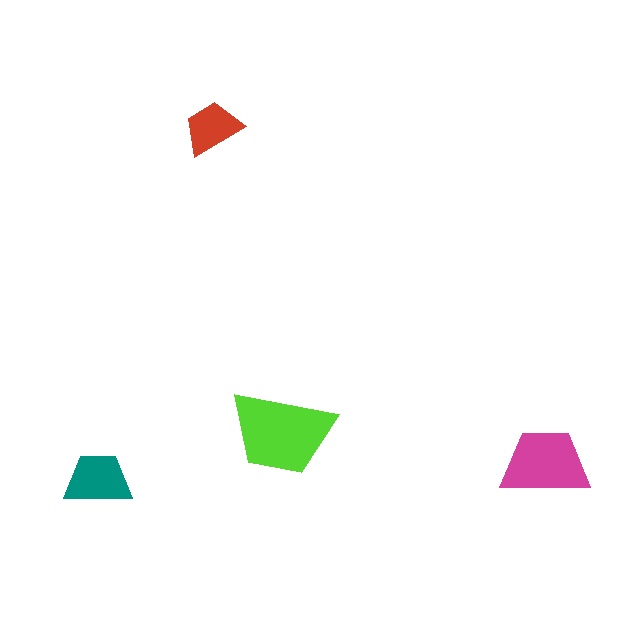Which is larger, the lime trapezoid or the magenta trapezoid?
The lime one.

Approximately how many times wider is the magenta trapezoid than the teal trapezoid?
About 1.5 times wider.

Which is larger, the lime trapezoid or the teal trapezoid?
The lime one.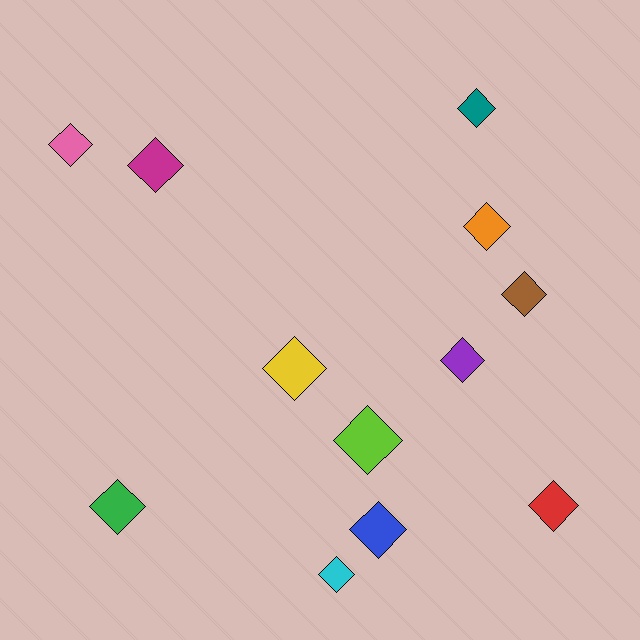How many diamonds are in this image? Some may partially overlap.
There are 12 diamonds.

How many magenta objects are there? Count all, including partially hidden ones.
There is 1 magenta object.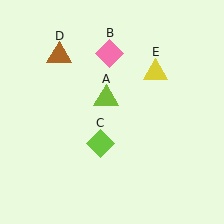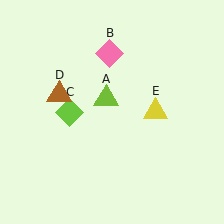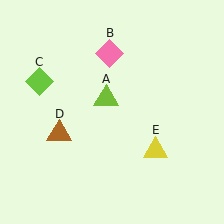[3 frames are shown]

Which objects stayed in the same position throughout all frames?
Lime triangle (object A) and pink diamond (object B) remained stationary.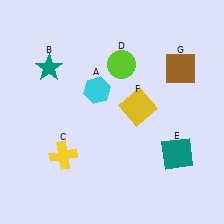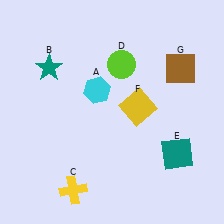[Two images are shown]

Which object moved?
The yellow cross (C) moved down.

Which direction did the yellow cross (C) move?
The yellow cross (C) moved down.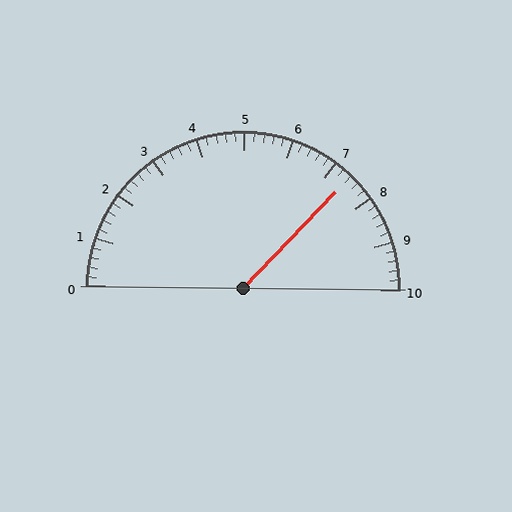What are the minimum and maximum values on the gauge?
The gauge ranges from 0 to 10.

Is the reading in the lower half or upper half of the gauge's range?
The reading is in the upper half of the range (0 to 10).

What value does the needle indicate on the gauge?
The needle indicates approximately 7.4.